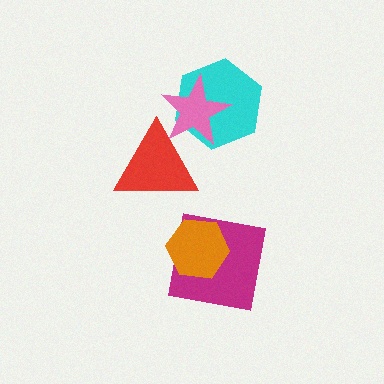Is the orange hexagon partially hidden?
No, no other shape covers it.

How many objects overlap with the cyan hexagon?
1 object overlaps with the cyan hexagon.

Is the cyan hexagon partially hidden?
Yes, it is partially covered by another shape.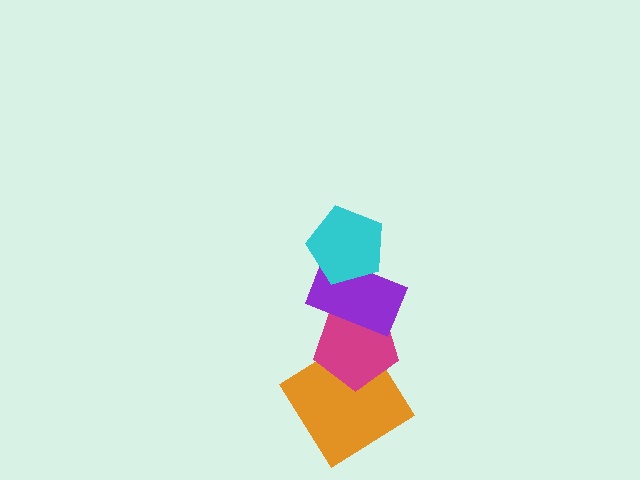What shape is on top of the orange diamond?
The magenta pentagon is on top of the orange diamond.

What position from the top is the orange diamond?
The orange diamond is 4th from the top.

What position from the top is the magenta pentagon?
The magenta pentagon is 3rd from the top.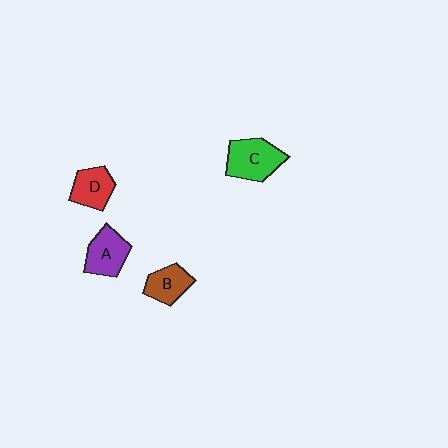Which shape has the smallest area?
Shape B (brown).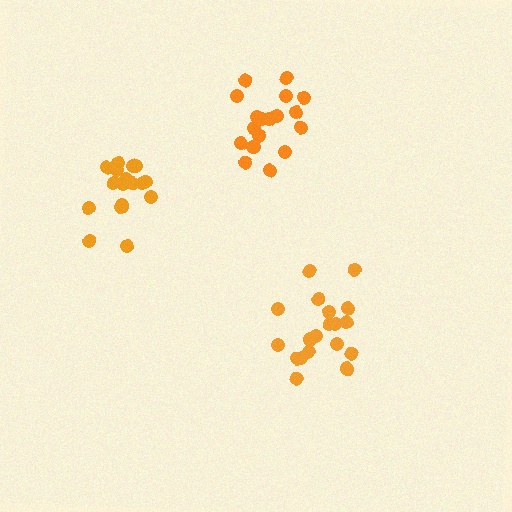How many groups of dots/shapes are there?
There are 3 groups.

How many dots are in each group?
Group 1: 17 dots, Group 2: 19 dots, Group 3: 18 dots (54 total).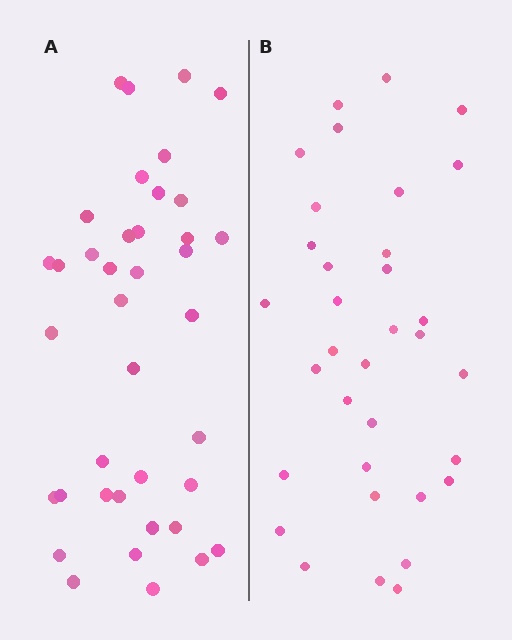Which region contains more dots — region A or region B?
Region A (the left region) has more dots.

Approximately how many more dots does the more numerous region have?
Region A has about 5 more dots than region B.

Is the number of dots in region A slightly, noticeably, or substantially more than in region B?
Region A has only slightly more — the two regions are fairly close. The ratio is roughly 1.1 to 1.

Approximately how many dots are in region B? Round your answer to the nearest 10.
About 30 dots. (The exact count is 34, which rounds to 30.)